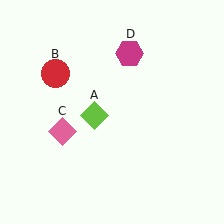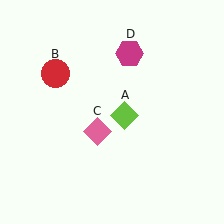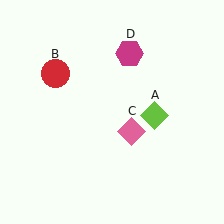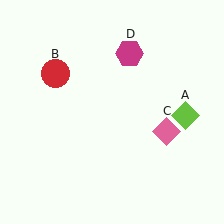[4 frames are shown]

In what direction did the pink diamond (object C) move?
The pink diamond (object C) moved right.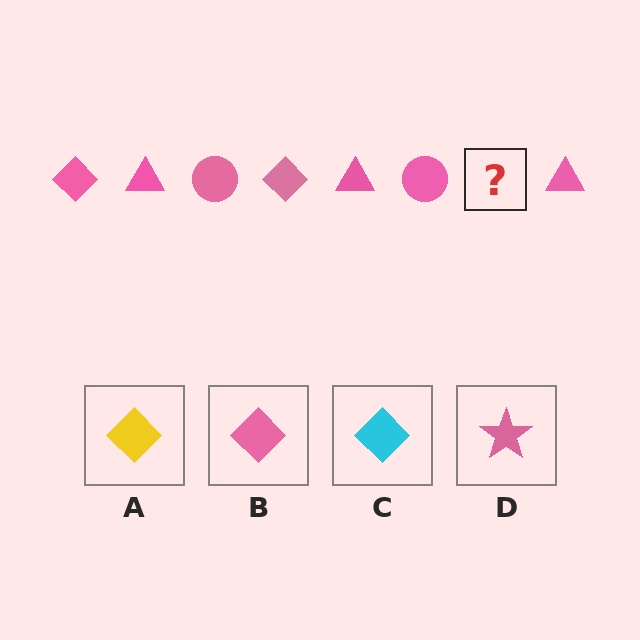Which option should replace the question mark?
Option B.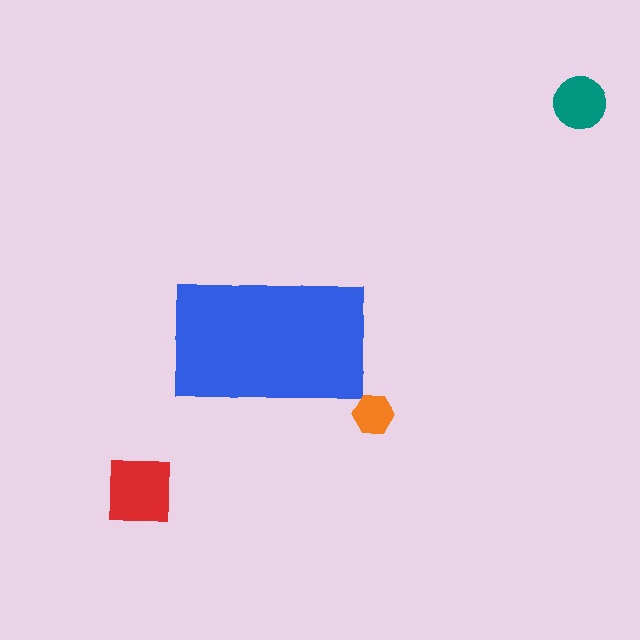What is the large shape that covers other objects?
A blue rectangle.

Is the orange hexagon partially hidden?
No, the orange hexagon is fully visible.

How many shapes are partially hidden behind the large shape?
0 shapes are partially hidden.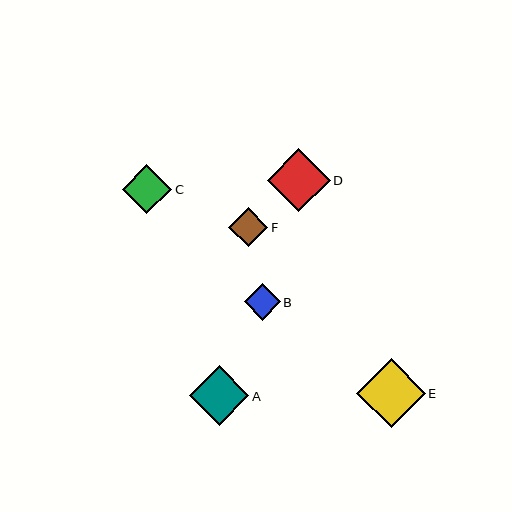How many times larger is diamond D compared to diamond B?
Diamond D is approximately 1.7 times the size of diamond B.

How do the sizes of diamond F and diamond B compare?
Diamond F and diamond B are approximately the same size.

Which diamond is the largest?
Diamond E is the largest with a size of approximately 69 pixels.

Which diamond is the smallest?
Diamond B is the smallest with a size of approximately 36 pixels.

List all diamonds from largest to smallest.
From largest to smallest: E, D, A, C, F, B.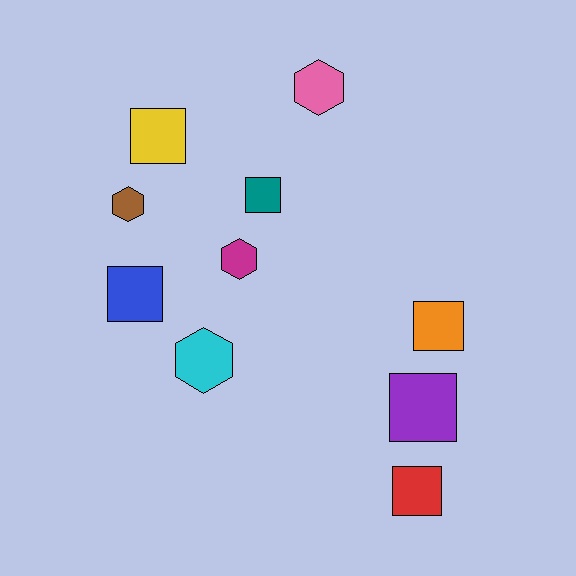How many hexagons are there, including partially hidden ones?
There are 4 hexagons.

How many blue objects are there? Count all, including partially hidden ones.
There is 1 blue object.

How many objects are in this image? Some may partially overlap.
There are 10 objects.